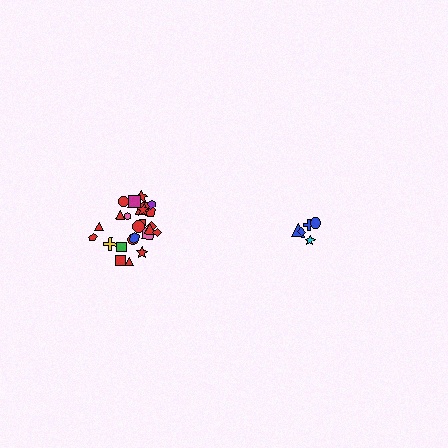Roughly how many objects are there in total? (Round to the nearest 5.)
Roughly 30 objects in total.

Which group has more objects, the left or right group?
The left group.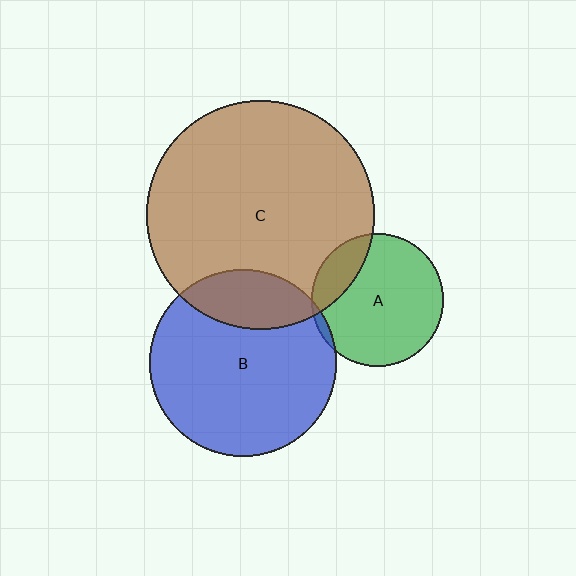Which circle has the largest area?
Circle C (brown).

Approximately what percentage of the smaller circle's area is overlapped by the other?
Approximately 20%.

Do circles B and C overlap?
Yes.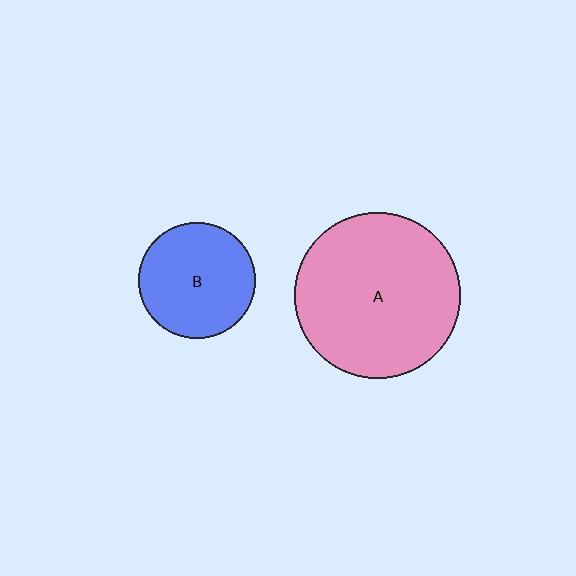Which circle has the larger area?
Circle A (pink).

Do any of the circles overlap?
No, none of the circles overlap.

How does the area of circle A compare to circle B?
Approximately 2.0 times.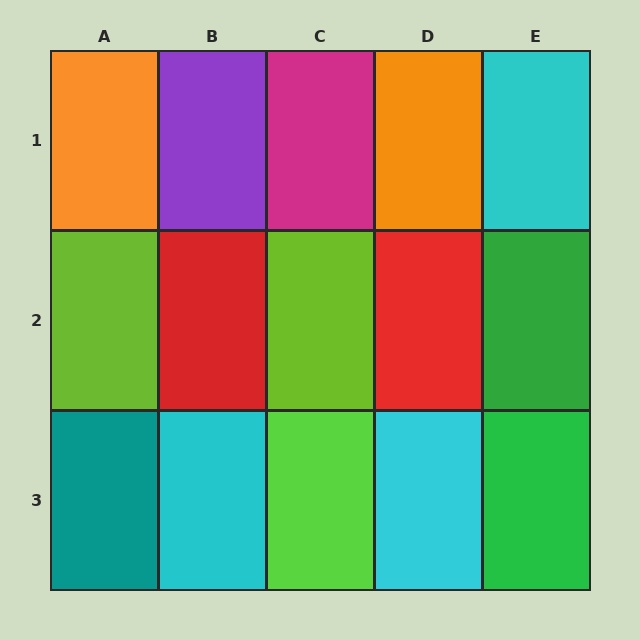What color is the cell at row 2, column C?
Lime.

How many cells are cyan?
3 cells are cyan.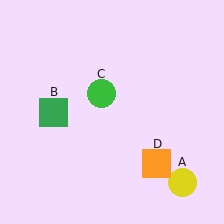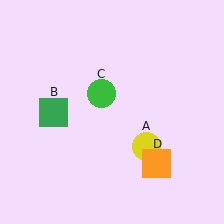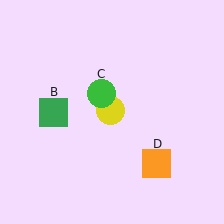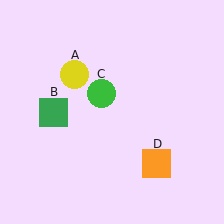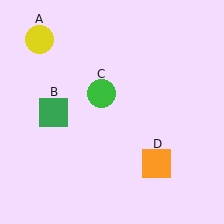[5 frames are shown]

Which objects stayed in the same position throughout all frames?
Green square (object B) and green circle (object C) and orange square (object D) remained stationary.